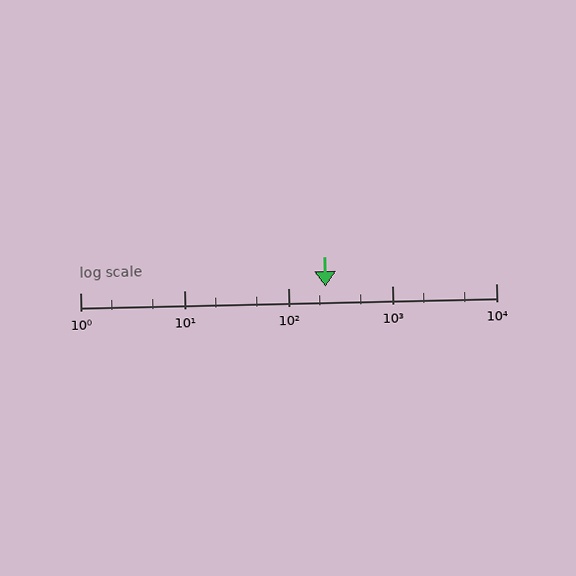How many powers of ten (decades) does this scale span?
The scale spans 4 decades, from 1 to 10000.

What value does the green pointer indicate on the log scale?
The pointer indicates approximately 230.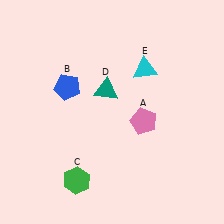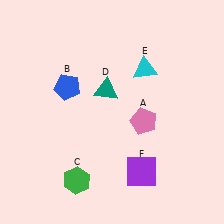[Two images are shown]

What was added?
A purple square (F) was added in Image 2.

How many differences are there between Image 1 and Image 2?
There is 1 difference between the two images.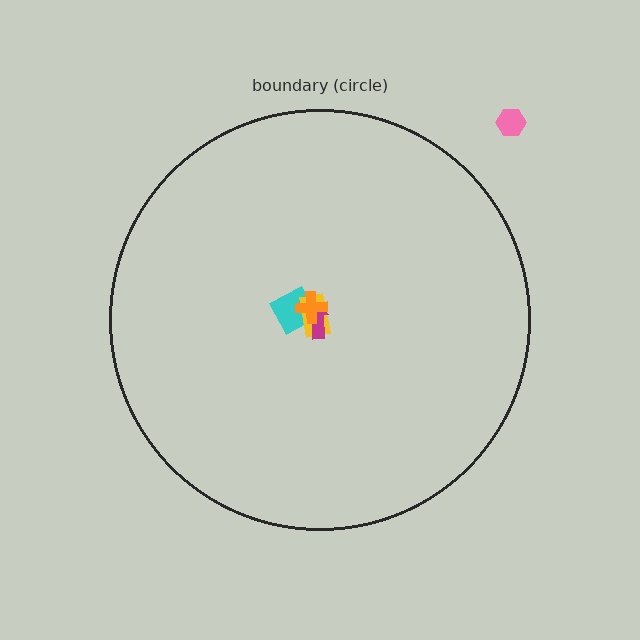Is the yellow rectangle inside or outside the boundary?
Inside.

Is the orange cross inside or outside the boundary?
Inside.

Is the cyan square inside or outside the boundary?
Inside.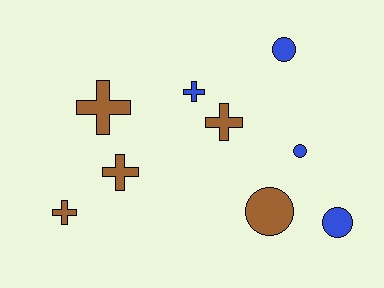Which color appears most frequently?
Brown, with 5 objects.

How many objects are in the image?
There are 9 objects.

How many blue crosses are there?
There is 1 blue cross.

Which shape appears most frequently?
Cross, with 5 objects.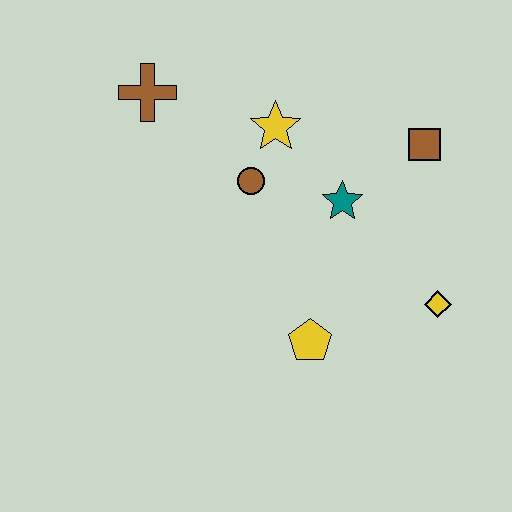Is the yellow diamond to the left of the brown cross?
No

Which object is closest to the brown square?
The teal star is closest to the brown square.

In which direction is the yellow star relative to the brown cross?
The yellow star is to the right of the brown cross.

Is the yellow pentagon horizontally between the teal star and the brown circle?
Yes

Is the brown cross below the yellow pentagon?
No